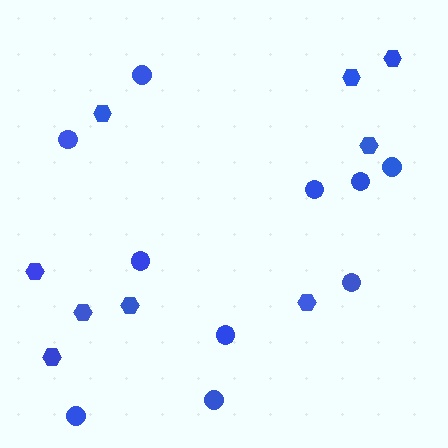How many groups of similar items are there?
There are 2 groups: one group of hexagons (9) and one group of circles (10).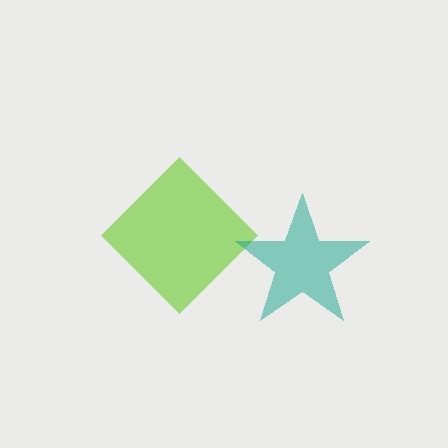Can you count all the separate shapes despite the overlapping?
Yes, there are 2 separate shapes.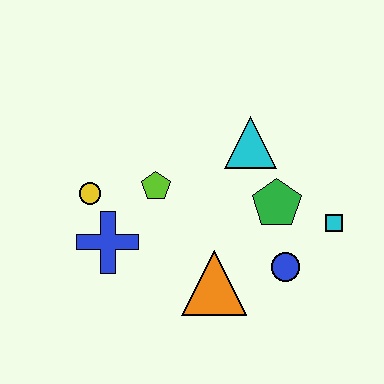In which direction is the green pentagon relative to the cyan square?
The green pentagon is to the left of the cyan square.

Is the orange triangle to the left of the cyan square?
Yes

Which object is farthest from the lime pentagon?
The cyan square is farthest from the lime pentagon.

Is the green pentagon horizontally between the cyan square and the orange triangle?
Yes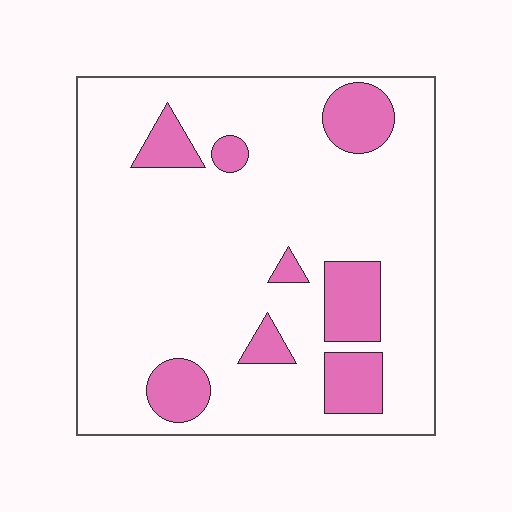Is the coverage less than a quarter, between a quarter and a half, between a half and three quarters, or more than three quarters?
Less than a quarter.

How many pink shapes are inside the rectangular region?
8.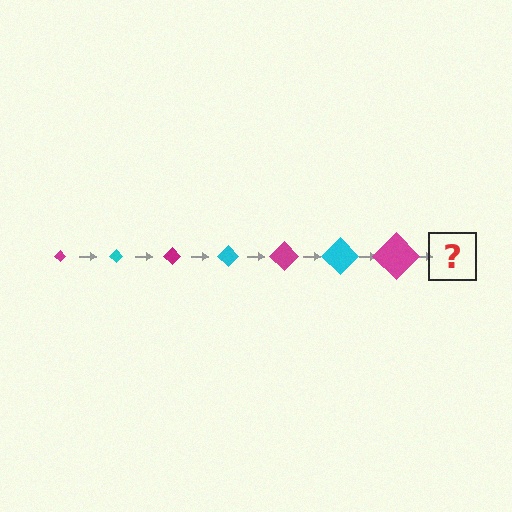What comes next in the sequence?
The next element should be a cyan diamond, larger than the previous one.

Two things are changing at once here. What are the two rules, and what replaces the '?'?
The two rules are that the diamond grows larger each step and the color cycles through magenta and cyan. The '?' should be a cyan diamond, larger than the previous one.